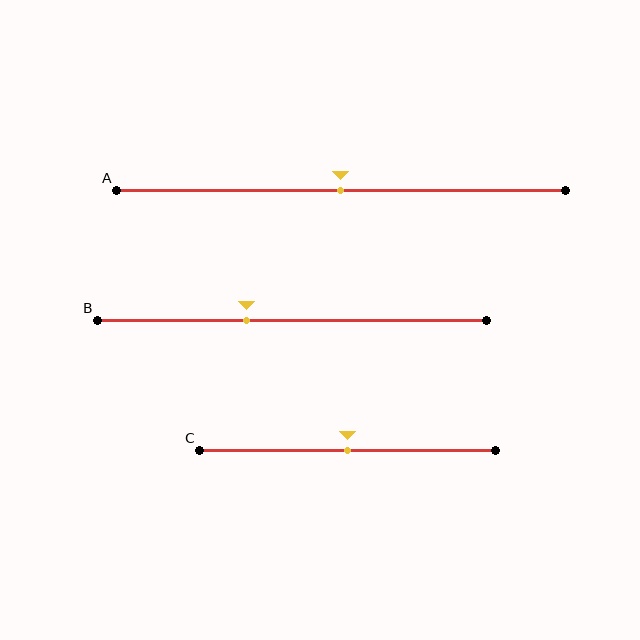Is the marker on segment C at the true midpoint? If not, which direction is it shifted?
Yes, the marker on segment C is at the true midpoint.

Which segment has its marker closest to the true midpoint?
Segment A has its marker closest to the true midpoint.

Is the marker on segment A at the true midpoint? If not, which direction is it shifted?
Yes, the marker on segment A is at the true midpoint.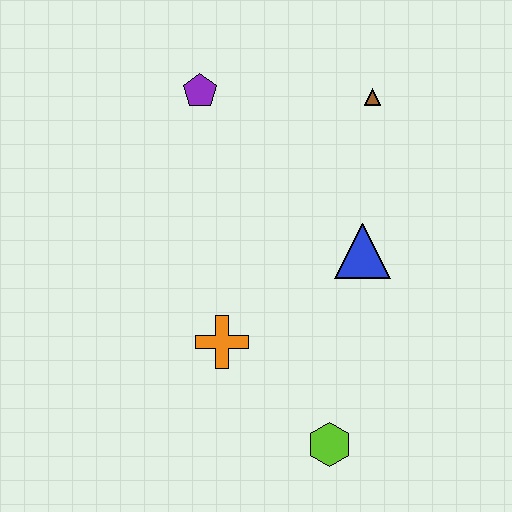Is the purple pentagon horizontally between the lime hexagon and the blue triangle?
No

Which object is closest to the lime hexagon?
The orange cross is closest to the lime hexagon.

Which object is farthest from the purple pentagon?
The lime hexagon is farthest from the purple pentagon.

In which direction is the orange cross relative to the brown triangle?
The orange cross is below the brown triangle.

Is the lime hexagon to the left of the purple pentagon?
No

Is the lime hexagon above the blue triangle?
No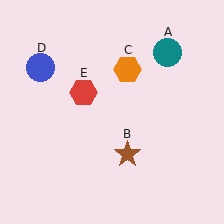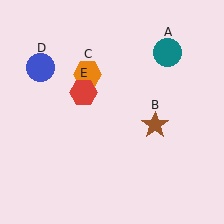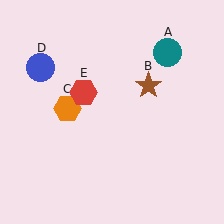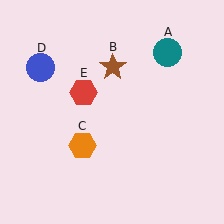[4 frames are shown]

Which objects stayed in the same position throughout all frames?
Teal circle (object A) and blue circle (object D) and red hexagon (object E) remained stationary.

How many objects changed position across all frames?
2 objects changed position: brown star (object B), orange hexagon (object C).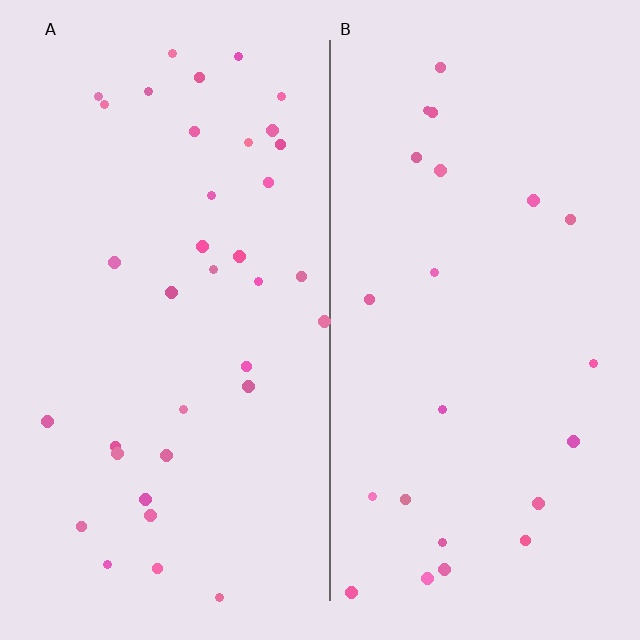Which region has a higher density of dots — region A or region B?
A (the left).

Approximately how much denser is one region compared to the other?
Approximately 1.6× — region A over region B.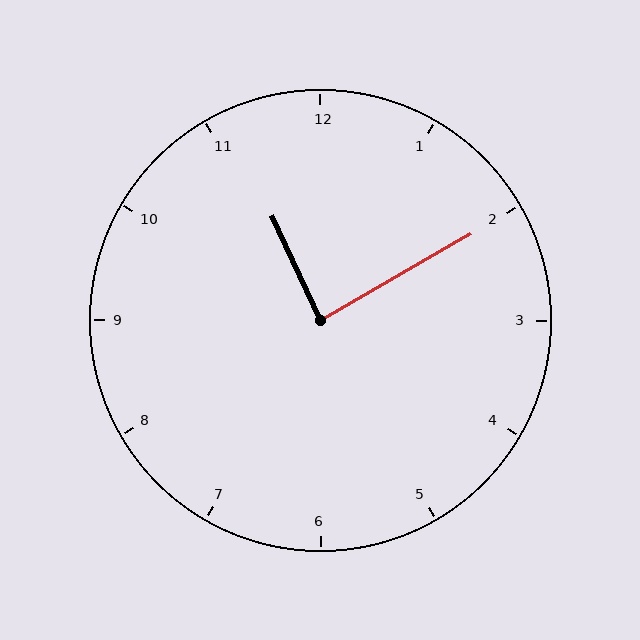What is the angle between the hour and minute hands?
Approximately 85 degrees.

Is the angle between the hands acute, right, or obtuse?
It is right.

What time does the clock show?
11:10.